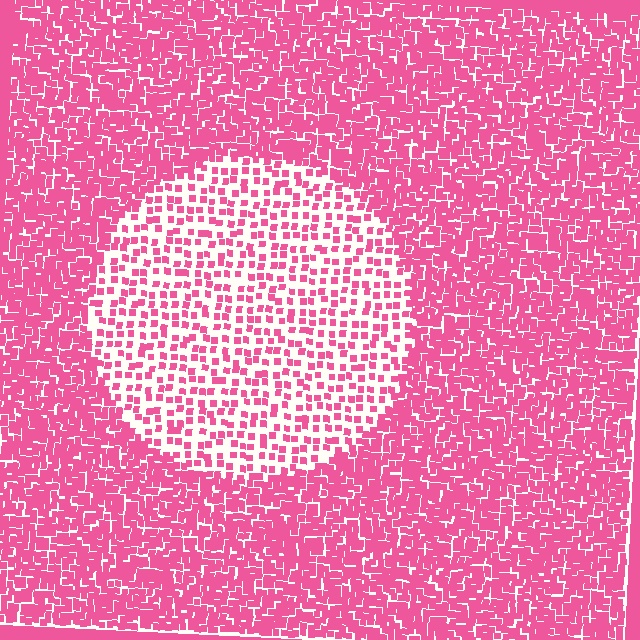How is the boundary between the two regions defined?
The boundary is defined by a change in element density (approximately 2.5x ratio). All elements are the same color, size, and shape.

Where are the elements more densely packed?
The elements are more densely packed outside the circle boundary.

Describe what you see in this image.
The image contains small pink elements arranged at two different densities. A circle-shaped region is visible where the elements are less densely packed than the surrounding area.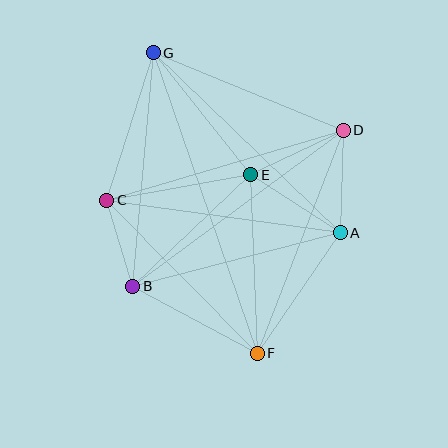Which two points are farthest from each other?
Points F and G are farthest from each other.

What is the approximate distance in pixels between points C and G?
The distance between C and G is approximately 154 pixels.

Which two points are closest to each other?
Points B and C are closest to each other.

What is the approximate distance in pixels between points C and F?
The distance between C and F is approximately 214 pixels.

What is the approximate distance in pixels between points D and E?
The distance between D and E is approximately 103 pixels.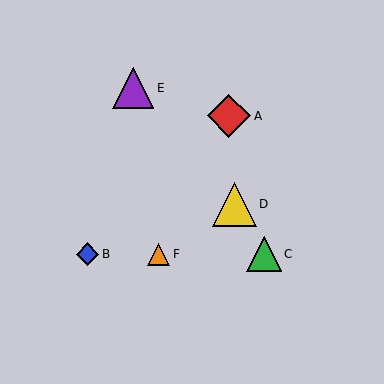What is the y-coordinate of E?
Object E is at y≈88.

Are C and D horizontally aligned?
No, C is at y≈254 and D is at y≈204.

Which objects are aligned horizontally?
Objects B, C, F are aligned horizontally.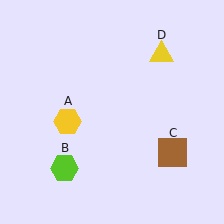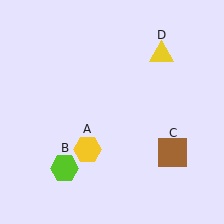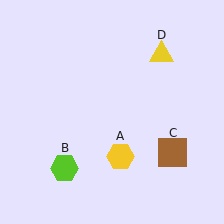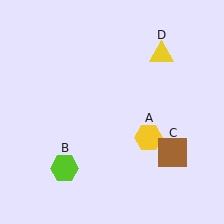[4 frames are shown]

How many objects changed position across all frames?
1 object changed position: yellow hexagon (object A).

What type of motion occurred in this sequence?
The yellow hexagon (object A) rotated counterclockwise around the center of the scene.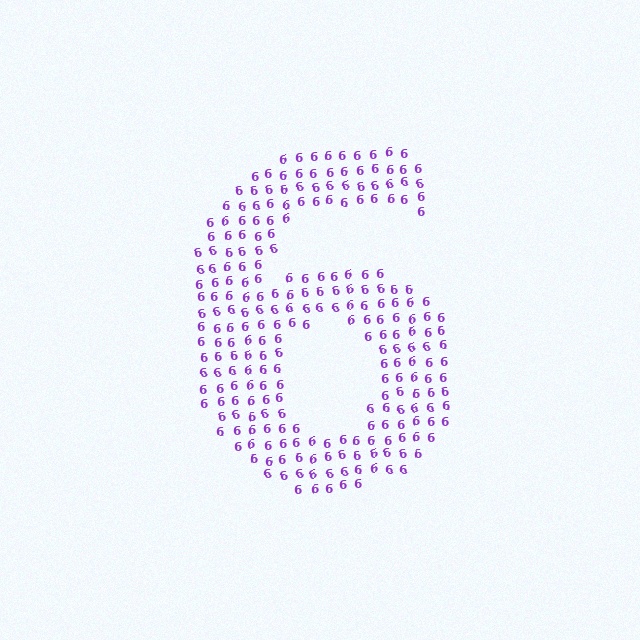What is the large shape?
The large shape is the digit 6.